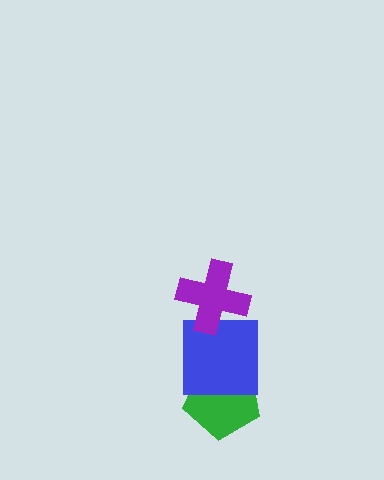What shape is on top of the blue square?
The purple cross is on top of the blue square.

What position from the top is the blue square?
The blue square is 2nd from the top.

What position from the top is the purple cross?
The purple cross is 1st from the top.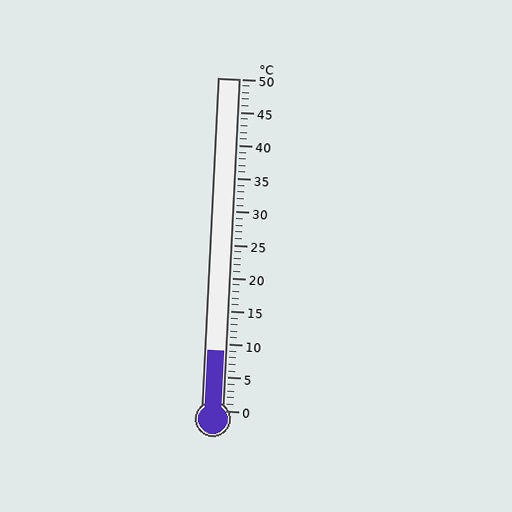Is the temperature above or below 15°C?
The temperature is below 15°C.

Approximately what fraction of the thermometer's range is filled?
The thermometer is filled to approximately 20% of its range.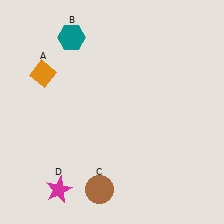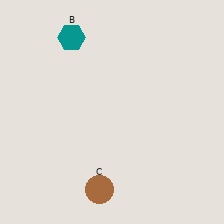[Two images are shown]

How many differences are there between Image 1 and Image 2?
There are 2 differences between the two images.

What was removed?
The orange diamond (A), the magenta star (D) were removed in Image 2.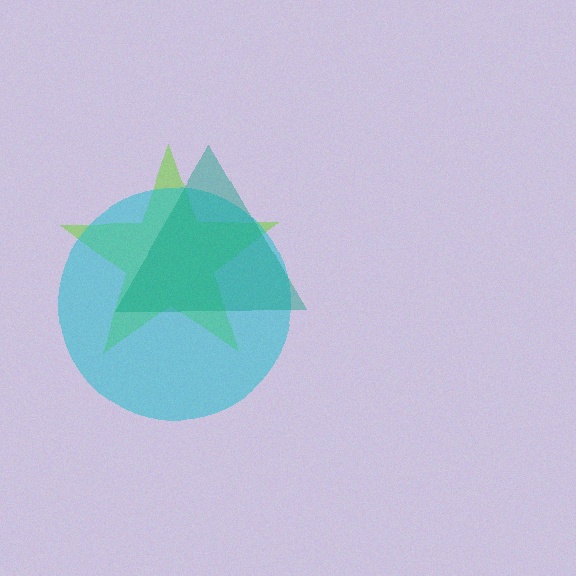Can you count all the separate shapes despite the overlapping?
Yes, there are 3 separate shapes.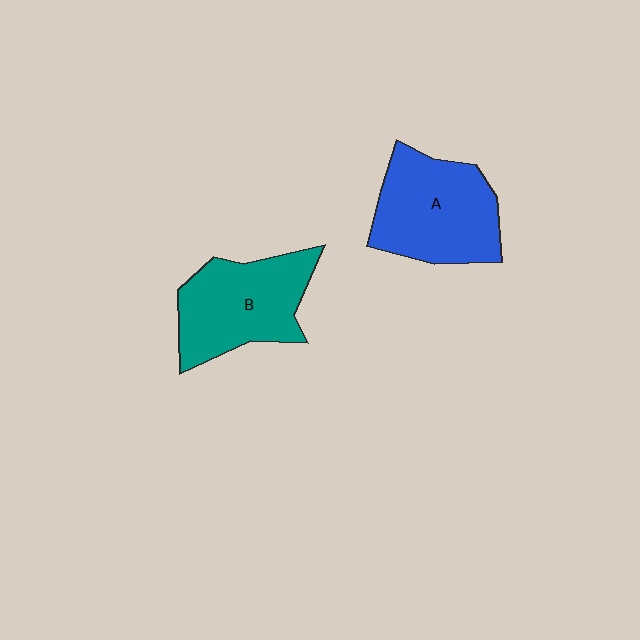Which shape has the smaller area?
Shape B (teal).